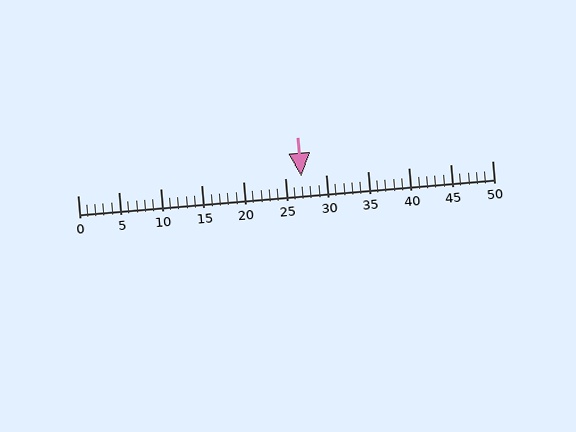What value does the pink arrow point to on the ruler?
The pink arrow points to approximately 27.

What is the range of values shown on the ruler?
The ruler shows values from 0 to 50.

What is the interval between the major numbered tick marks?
The major tick marks are spaced 5 units apart.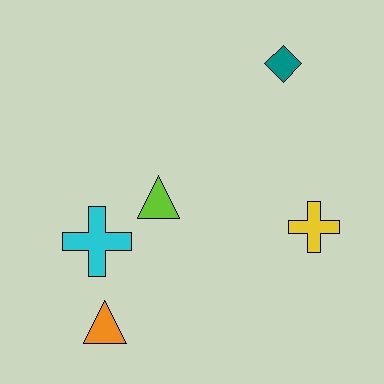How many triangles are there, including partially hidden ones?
There are 2 triangles.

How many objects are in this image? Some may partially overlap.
There are 5 objects.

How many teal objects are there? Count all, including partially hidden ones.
There is 1 teal object.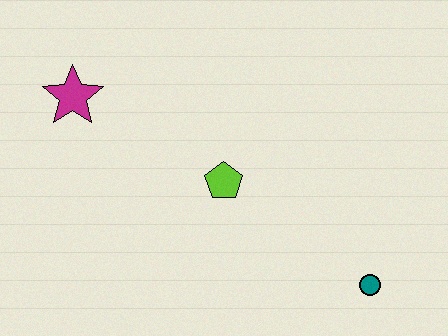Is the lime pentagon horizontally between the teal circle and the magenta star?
Yes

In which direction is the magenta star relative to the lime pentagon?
The magenta star is to the left of the lime pentagon.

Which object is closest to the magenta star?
The lime pentagon is closest to the magenta star.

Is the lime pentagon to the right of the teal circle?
No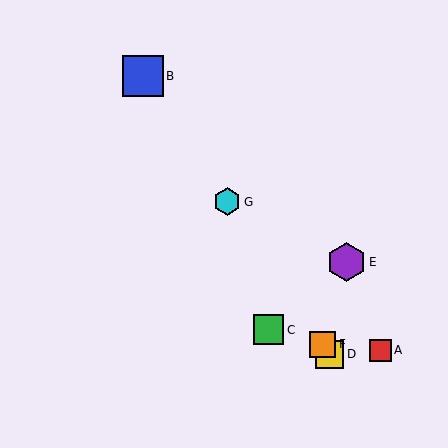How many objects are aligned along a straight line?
4 objects (B, D, F, G) are aligned along a straight line.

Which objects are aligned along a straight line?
Objects B, D, F, G are aligned along a straight line.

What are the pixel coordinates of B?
Object B is at (143, 76).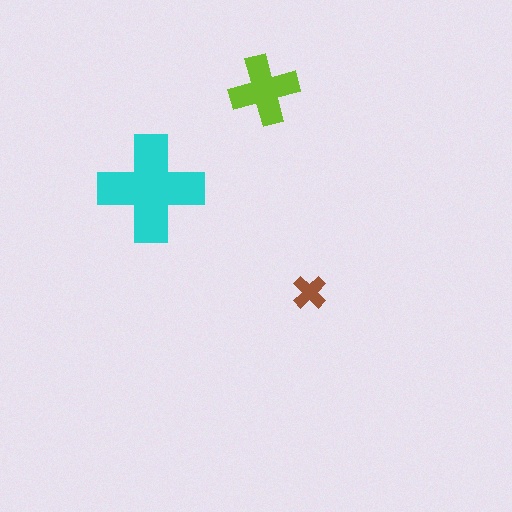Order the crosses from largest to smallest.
the cyan one, the lime one, the brown one.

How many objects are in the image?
There are 3 objects in the image.